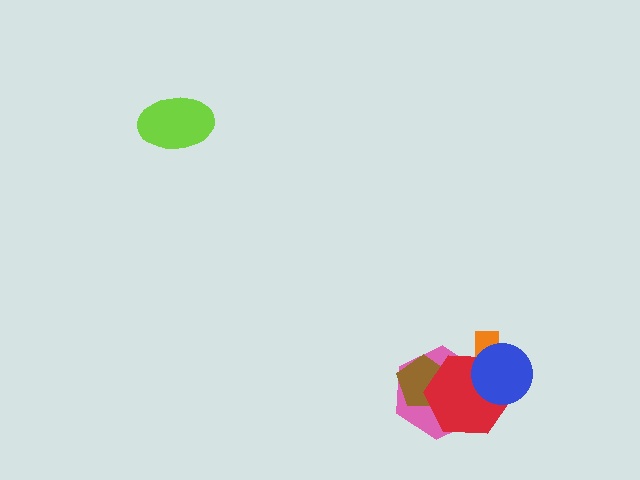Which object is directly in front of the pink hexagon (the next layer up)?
The brown pentagon is directly in front of the pink hexagon.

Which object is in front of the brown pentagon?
The red hexagon is in front of the brown pentagon.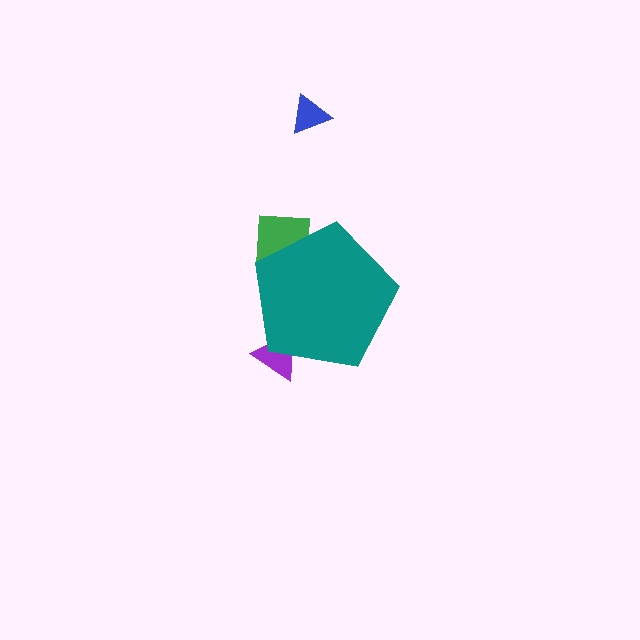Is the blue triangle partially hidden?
No, the blue triangle is fully visible.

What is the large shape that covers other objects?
A teal pentagon.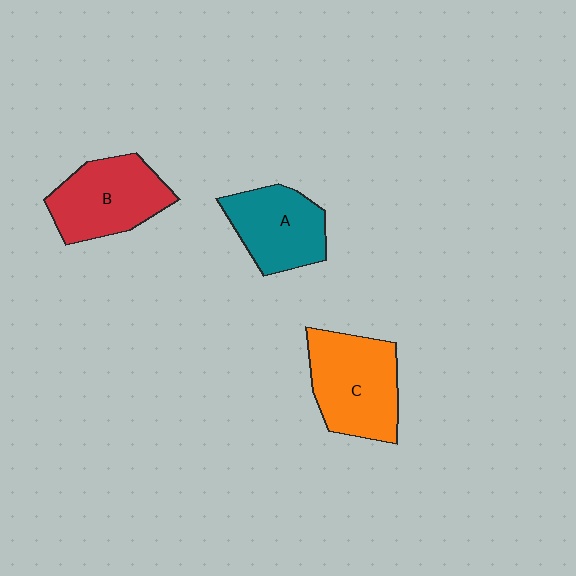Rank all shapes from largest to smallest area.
From largest to smallest: C (orange), B (red), A (teal).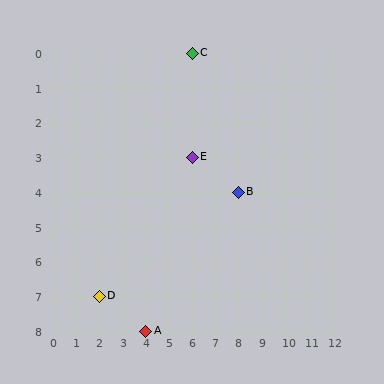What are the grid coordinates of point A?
Point A is at grid coordinates (4, 8).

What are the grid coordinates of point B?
Point B is at grid coordinates (8, 4).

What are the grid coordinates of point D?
Point D is at grid coordinates (2, 7).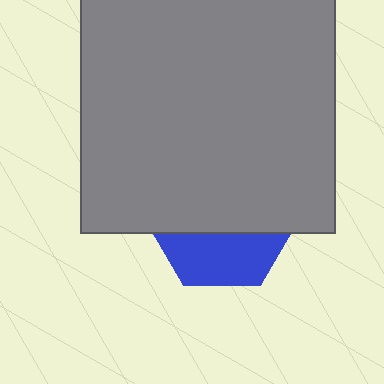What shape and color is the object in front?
The object in front is a gray square.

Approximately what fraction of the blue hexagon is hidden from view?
Roughly 64% of the blue hexagon is hidden behind the gray square.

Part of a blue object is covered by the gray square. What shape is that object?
It is a hexagon.